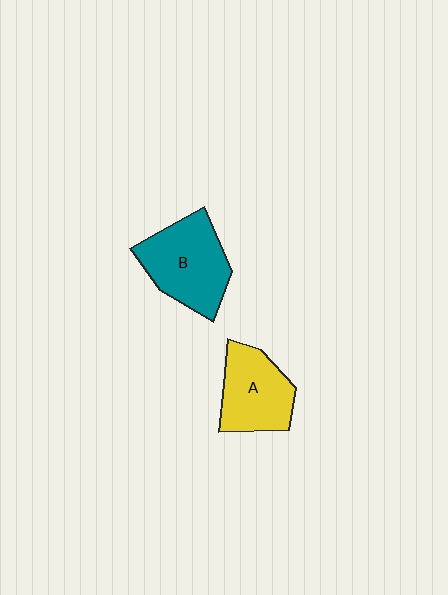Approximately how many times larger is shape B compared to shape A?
Approximately 1.2 times.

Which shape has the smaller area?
Shape A (yellow).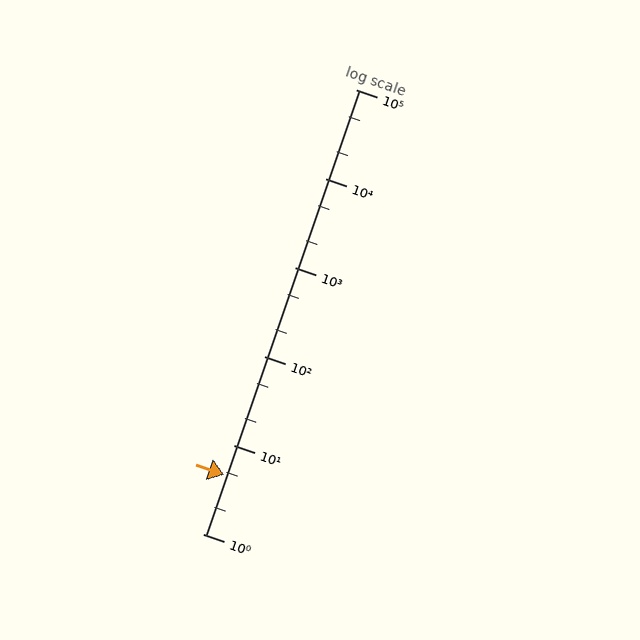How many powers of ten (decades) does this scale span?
The scale spans 5 decades, from 1 to 100000.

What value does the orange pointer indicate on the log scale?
The pointer indicates approximately 4.6.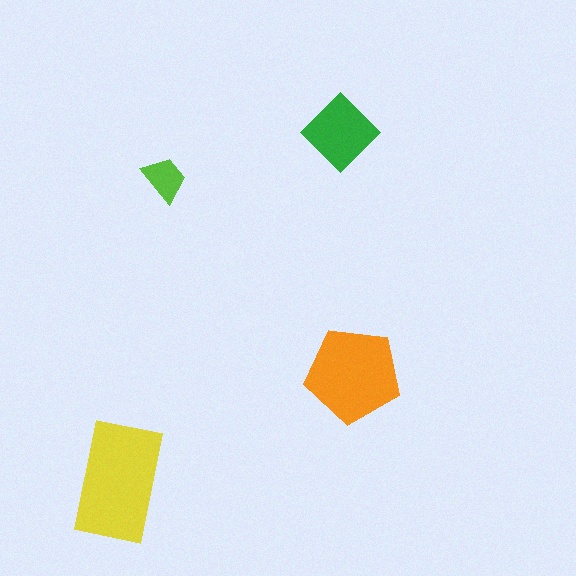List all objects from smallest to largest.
The lime trapezoid, the green diamond, the orange pentagon, the yellow rectangle.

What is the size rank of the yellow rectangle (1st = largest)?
1st.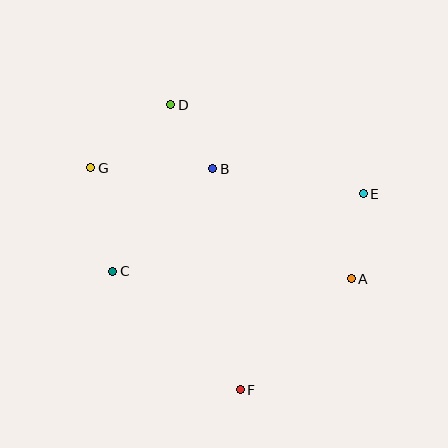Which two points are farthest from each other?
Points D and F are farthest from each other.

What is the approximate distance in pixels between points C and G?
The distance between C and G is approximately 106 pixels.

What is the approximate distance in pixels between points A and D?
The distance between A and D is approximately 251 pixels.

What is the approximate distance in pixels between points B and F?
The distance between B and F is approximately 223 pixels.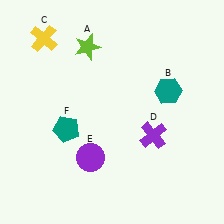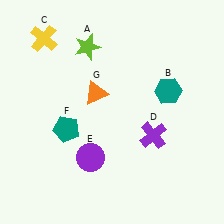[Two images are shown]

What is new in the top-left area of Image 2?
An orange triangle (G) was added in the top-left area of Image 2.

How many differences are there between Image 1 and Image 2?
There is 1 difference between the two images.